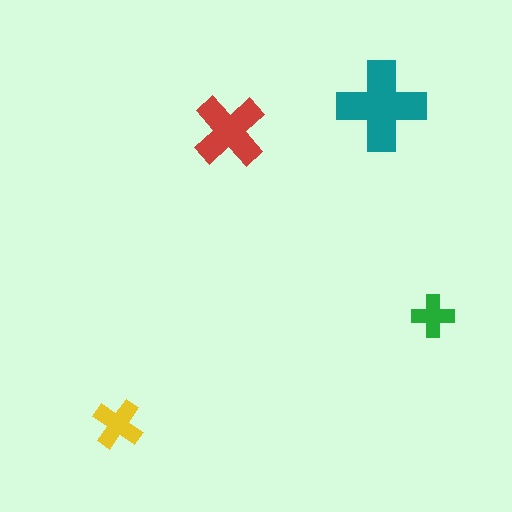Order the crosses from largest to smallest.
the teal one, the red one, the yellow one, the green one.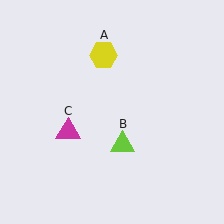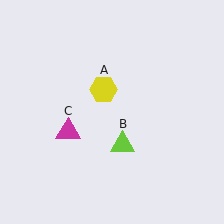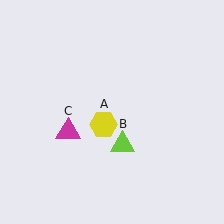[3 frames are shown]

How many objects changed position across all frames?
1 object changed position: yellow hexagon (object A).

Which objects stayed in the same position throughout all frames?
Lime triangle (object B) and magenta triangle (object C) remained stationary.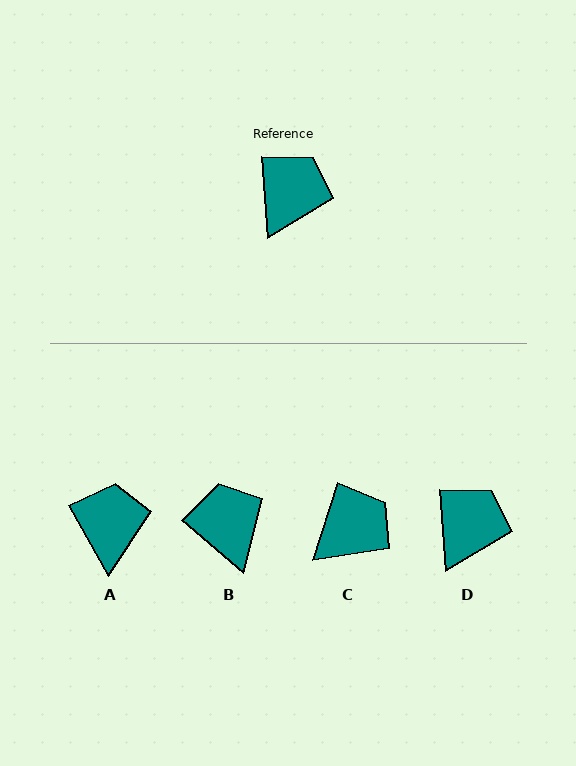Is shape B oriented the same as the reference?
No, it is off by about 45 degrees.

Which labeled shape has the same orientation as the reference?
D.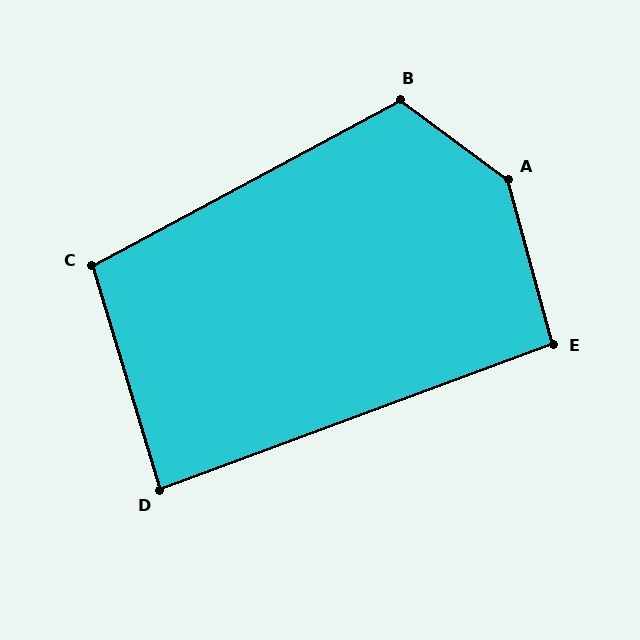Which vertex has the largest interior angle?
A, at approximately 142 degrees.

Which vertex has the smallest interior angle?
D, at approximately 86 degrees.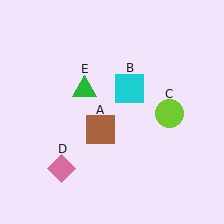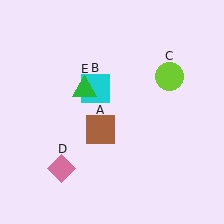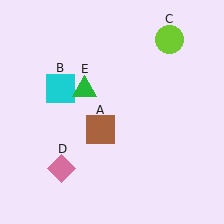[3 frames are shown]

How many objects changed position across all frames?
2 objects changed position: cyan square (object B), lime circle (object C).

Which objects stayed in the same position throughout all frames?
Brown square (object A) and pink diamond (object D) and green triangle (object E) remained stationary.